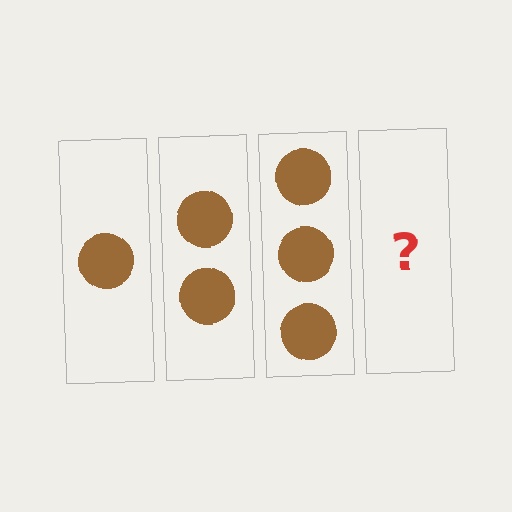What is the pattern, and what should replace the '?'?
The pattern is that each step adds one more circle. The '?' should be 4 circles.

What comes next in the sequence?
The next element should be 4 circles.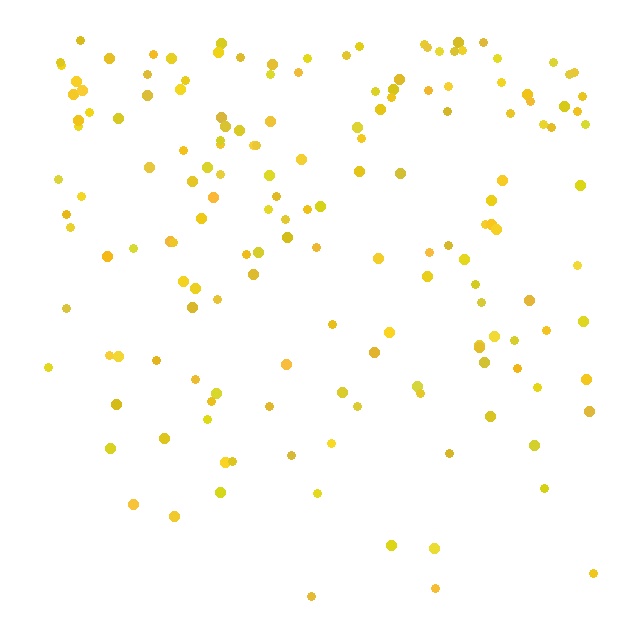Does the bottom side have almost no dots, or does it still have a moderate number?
Still a moderate number, just noticeably fewer than the top.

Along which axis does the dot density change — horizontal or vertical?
Vertical.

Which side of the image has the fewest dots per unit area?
The bottom.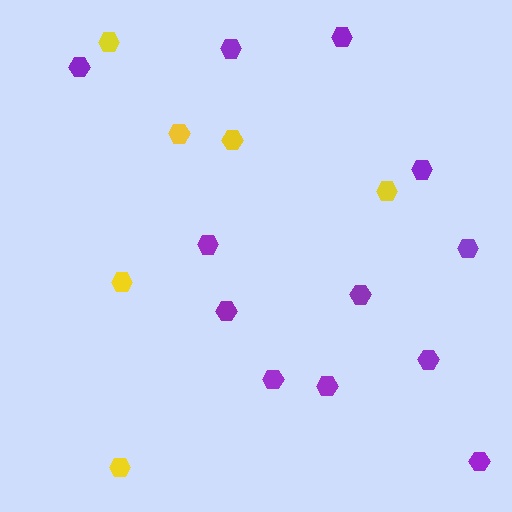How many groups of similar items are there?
There are 2 groups: one group of yellow hexagons (6) and one group of purple hexagons (12).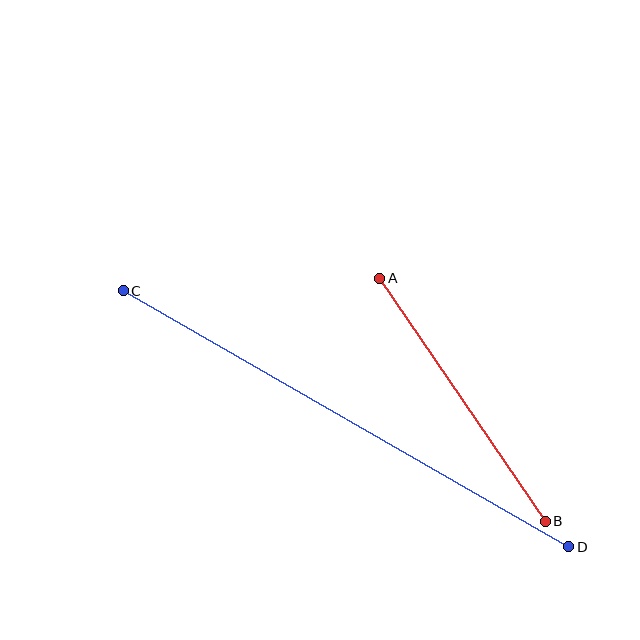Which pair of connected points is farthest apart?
Points C and D are farthest apart.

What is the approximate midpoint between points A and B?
The midpoint is at approximately (463, 400) pixels.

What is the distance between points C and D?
The distance is approximately 514 pixels.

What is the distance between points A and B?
The distance is approximately 294 pixels.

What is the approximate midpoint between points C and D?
The midpoint is at approximately (346, 419) pixels.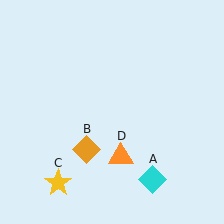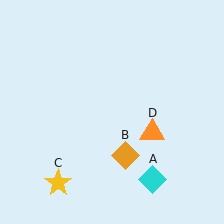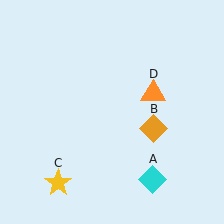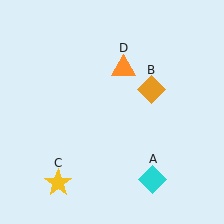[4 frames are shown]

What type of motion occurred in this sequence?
The orange diamond (object B), orange triangle (object D) rotated counterclockwise around the center of the scene.